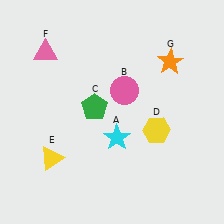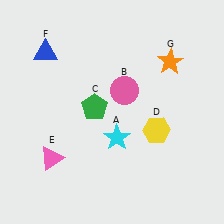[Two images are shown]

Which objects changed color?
E changed from yellow to pink. F changed from pink to blue.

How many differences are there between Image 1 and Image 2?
There are 2 differences between the two images.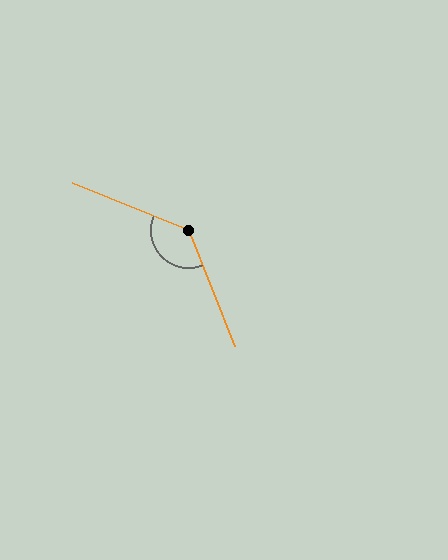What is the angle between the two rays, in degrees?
Approximately 134 degrees.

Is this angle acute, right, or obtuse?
It is obtuse.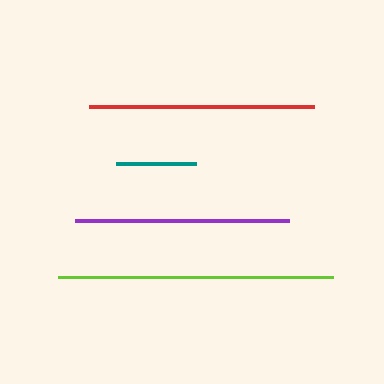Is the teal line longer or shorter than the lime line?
The lime line is longer than the teal line.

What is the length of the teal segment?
The teal segment is approximately 80 pixels long.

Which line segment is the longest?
The lime line is the longest at approximately 275 pixels.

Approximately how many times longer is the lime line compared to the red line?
The lime line is approximately 1.2 times the length of the red line.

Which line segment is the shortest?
The teal line is the shortest at approximately 80 pixels.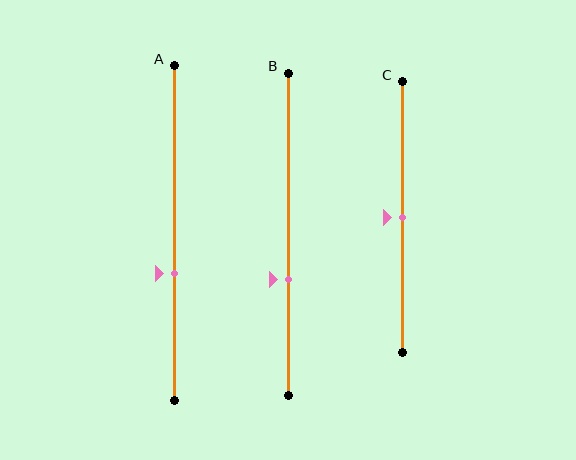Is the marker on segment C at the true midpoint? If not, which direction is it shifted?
Yes, the marker on segment C is at the true midpoint.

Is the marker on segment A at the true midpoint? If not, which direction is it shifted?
No, the marker on segment A is shifted downward by about 12% of the segment length.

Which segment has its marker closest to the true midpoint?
Segment C has its marker closest to the true midpoint.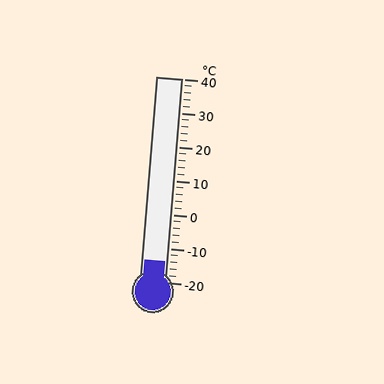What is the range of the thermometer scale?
The thermometer scale ranges from -20°C to 40°C.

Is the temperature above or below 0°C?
The temperature is below 0°C.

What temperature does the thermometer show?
The thermometer shows approximately -14°C.